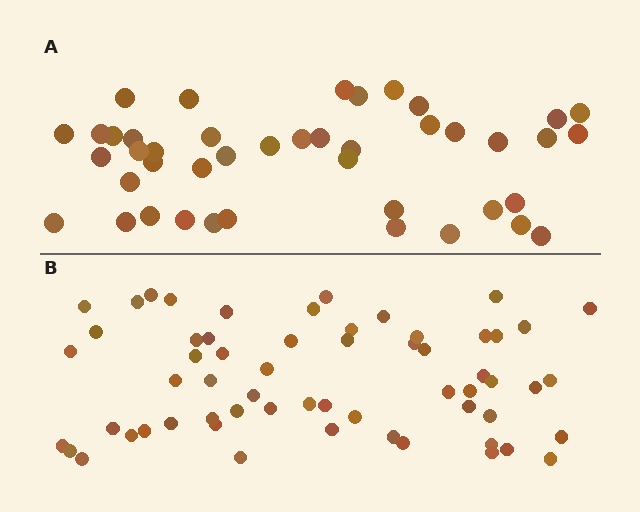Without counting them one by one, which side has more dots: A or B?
Region B (the bottom region) has more dots.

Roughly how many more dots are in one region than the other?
Region B has approximately 15 more dots than region A.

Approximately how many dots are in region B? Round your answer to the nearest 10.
About 60 dots.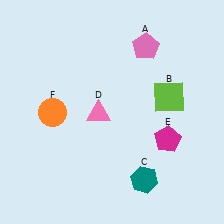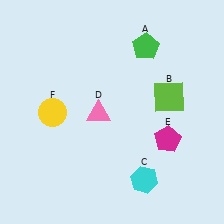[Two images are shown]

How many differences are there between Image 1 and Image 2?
There are 3 differences between the two images.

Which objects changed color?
A changed from pink to green. C changed from teal to cyan. F changed from orange to yellow.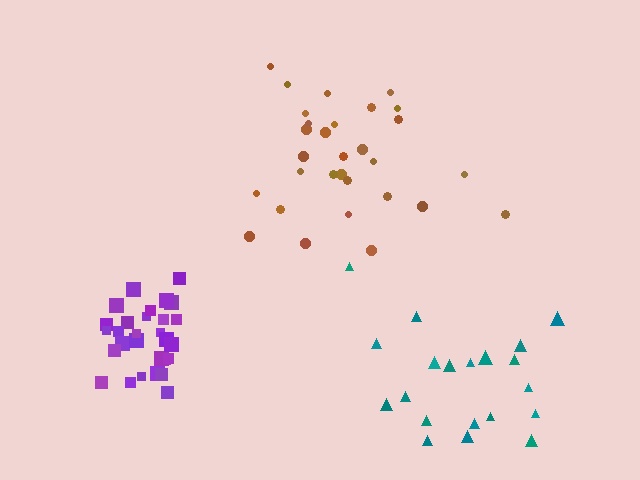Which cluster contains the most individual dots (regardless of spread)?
Brown (30).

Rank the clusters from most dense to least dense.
purple, brown, teal.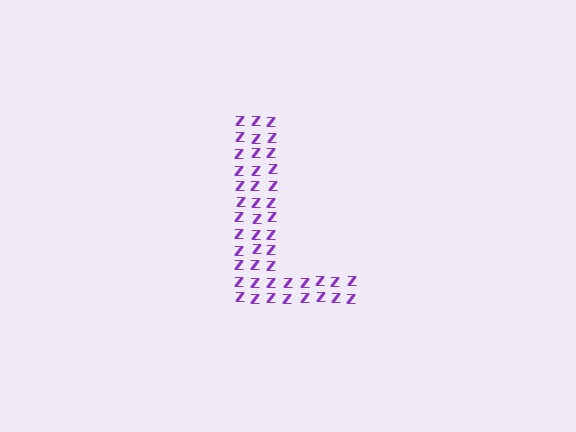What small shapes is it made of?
It is made of small letter Z's.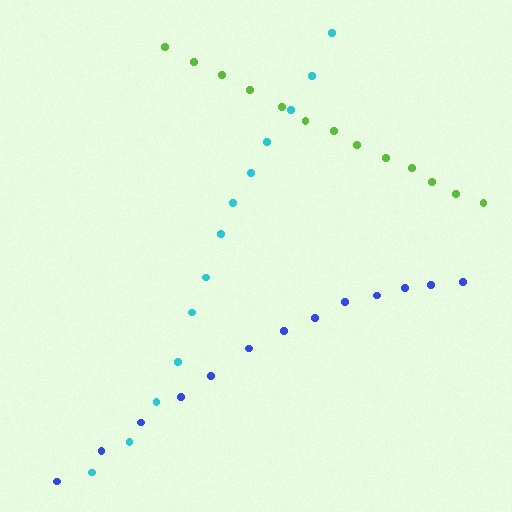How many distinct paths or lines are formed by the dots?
There are 3 distinct paths.